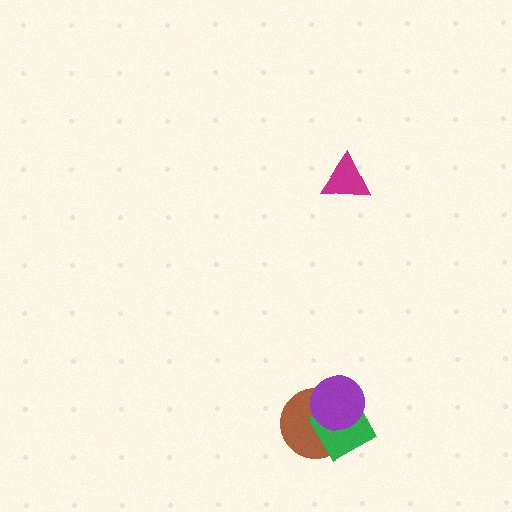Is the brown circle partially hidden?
Yes, it is partially covered by another shape.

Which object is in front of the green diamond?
The purple circle is in front of the green diamond.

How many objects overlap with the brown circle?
2 objects overlap with the brown circle.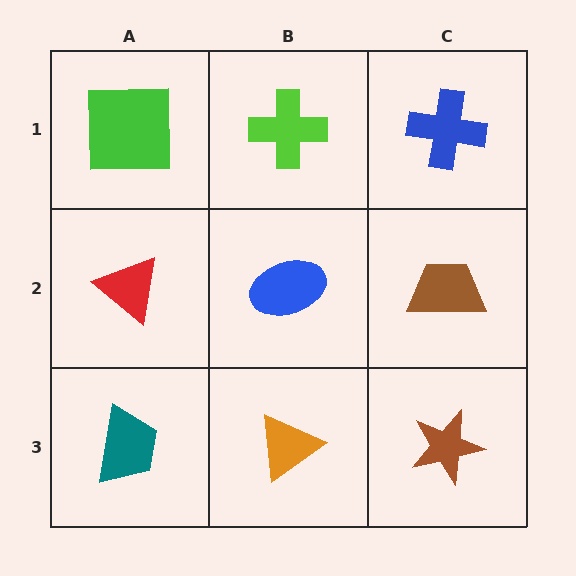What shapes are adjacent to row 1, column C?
A brown trapezoid (row 2, column C), a lime cross (row 1, column B).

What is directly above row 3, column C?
A brown trapezoid.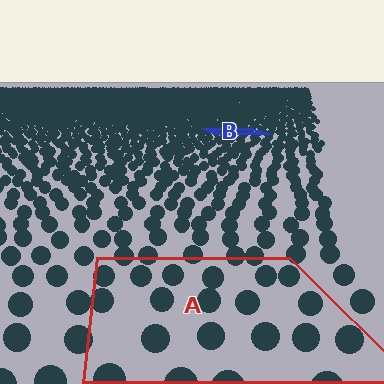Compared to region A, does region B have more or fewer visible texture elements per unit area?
Region B has more texture elements per unit area — they are packed more densely because it is farther away.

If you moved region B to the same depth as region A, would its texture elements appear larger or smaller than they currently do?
They would appear larger. At a closer depth, the same texture elements are projected at a bigger on-screen size.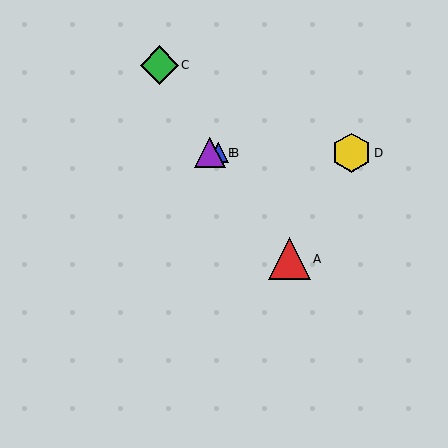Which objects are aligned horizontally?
Objects B, D, E are aligned horizontally.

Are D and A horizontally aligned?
No, D is at y≈153 and A is at y≈259.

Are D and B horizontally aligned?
Yes, both are at y≈153.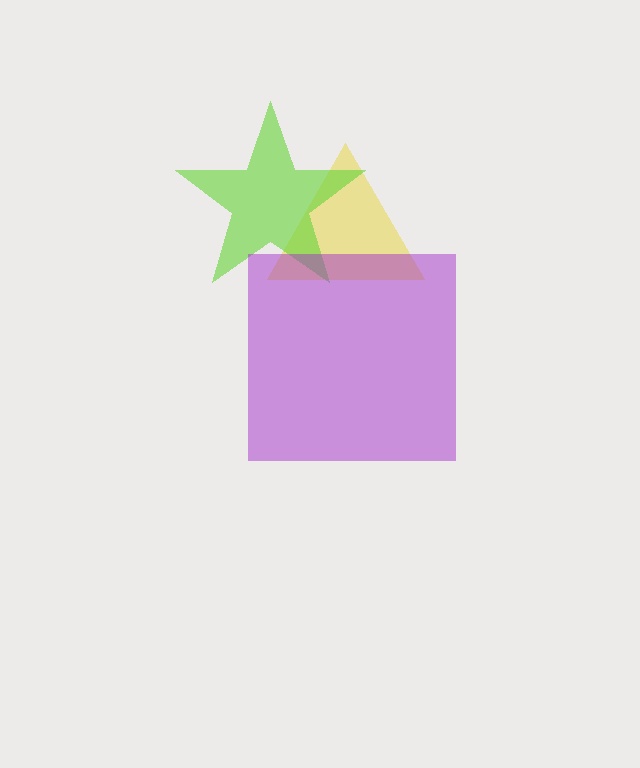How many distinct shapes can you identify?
There are 3 distinct shapes: a yellow triangle, a lime star, a purple square.